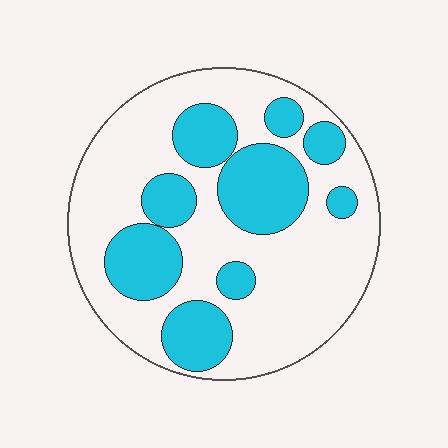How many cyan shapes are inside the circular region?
9.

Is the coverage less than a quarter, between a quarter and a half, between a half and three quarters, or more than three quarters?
Between a quarter and a half.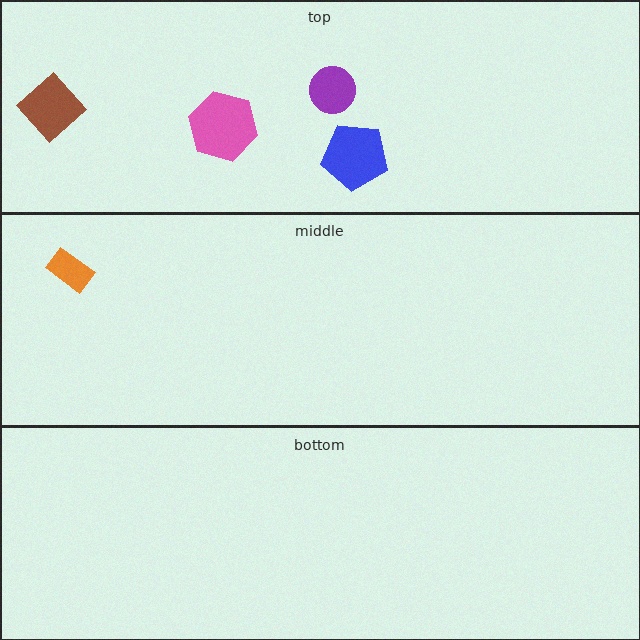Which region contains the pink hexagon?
The top region.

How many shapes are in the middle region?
1.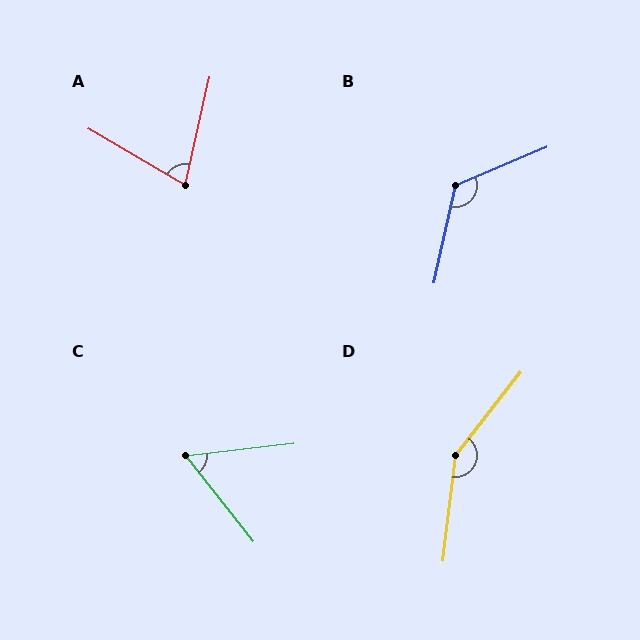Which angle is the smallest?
C, at approximately 58 degrees.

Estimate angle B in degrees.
Approximately 125 degrees.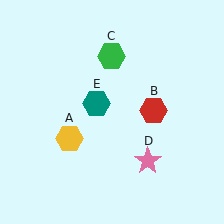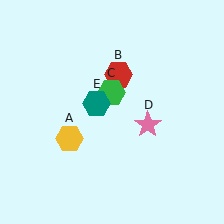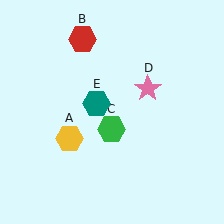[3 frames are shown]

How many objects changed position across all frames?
3 objects changed position: red hexagon (object B), green hexagon (object C), pink star (object D).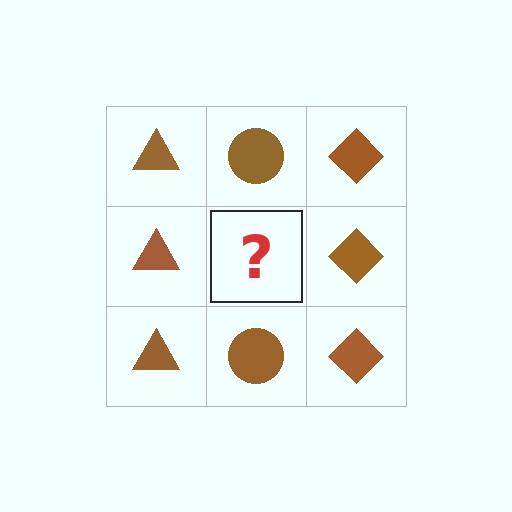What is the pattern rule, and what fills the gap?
The rule is that each column has a consistent shape. The gap should be filled with a brown circle.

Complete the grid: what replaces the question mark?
The question mark should be replaced with a brown circle.